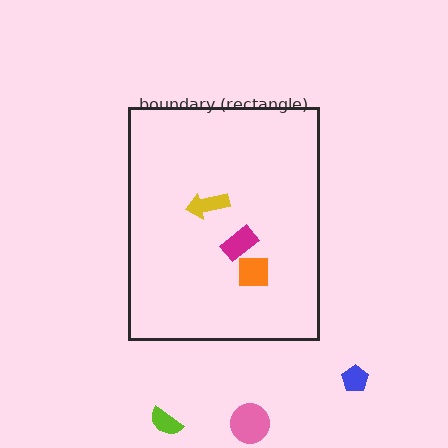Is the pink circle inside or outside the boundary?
Outside.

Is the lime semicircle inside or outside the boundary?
Outside.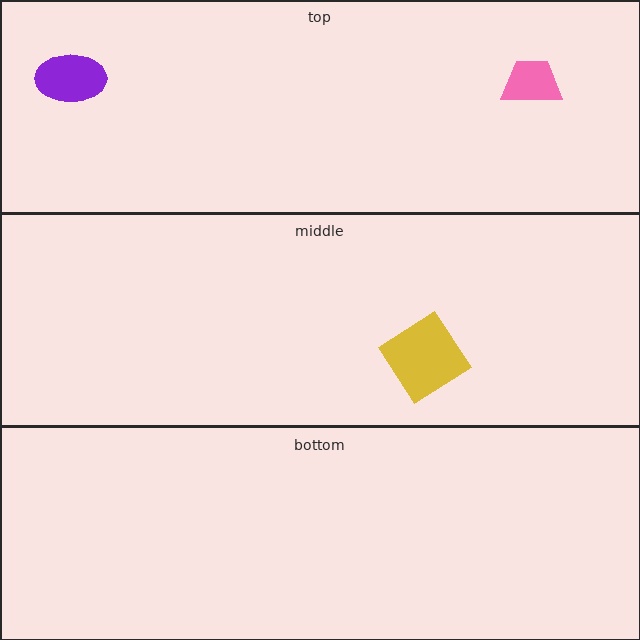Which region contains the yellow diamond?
The middle region.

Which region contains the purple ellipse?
The top region.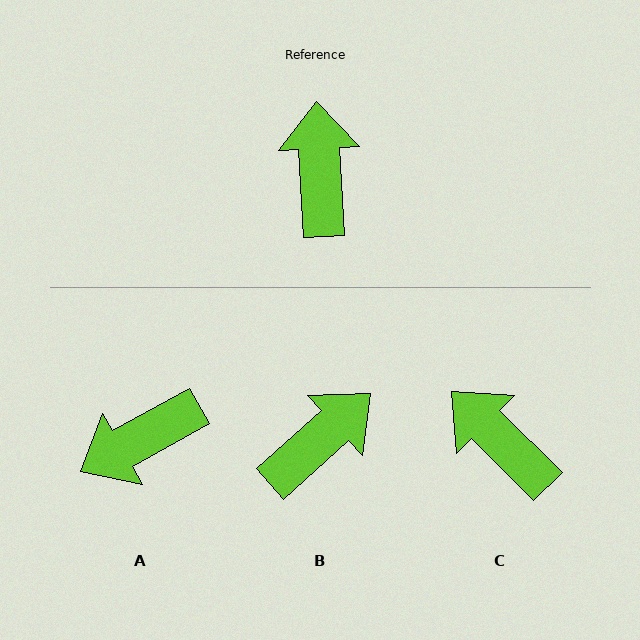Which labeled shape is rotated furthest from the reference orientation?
A, about 116 degrees away.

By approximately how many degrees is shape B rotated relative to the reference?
Approximately 51 degrees clockwise.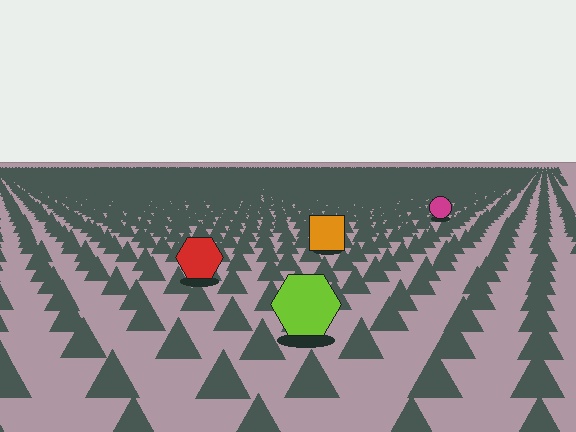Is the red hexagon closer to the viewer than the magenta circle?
Yes. The red hexagon is closer — you can tell from the texture gradient: the ground texture is coarser near it.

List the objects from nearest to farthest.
From nearest to farthest: the lime hexagon, the red hexagon, the orange square, the magenta circle.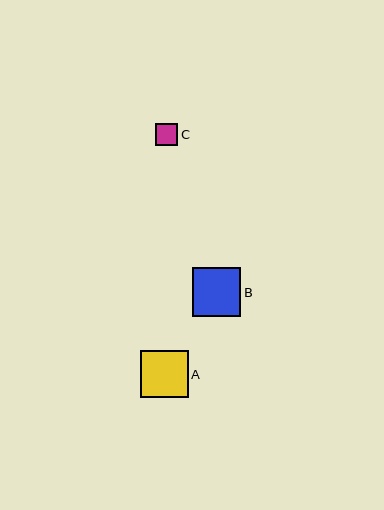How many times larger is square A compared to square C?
Square A is approximately 2.1 times the size of square C.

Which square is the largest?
Square B is the largest with a size of approximately 48 pixels.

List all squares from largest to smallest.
From largest to smallest: B, A, C.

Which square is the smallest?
Square C is the smallest with a size of approximately 22 pixels.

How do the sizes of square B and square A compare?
Square B and square A are approximately the same size.